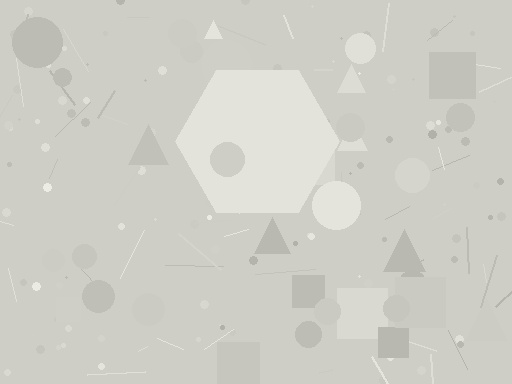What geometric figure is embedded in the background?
A hexagon is embedded in the background.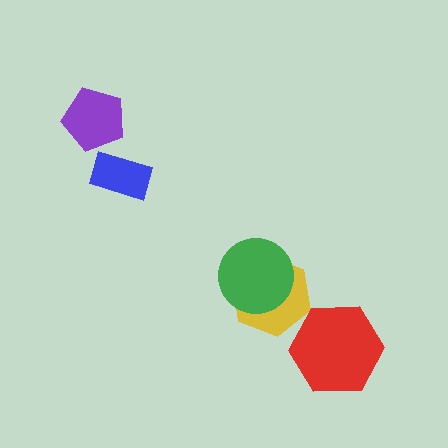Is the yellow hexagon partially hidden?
Yes, it is partially covered by another shape.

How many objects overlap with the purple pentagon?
0 objects overlap with the purple pentagon.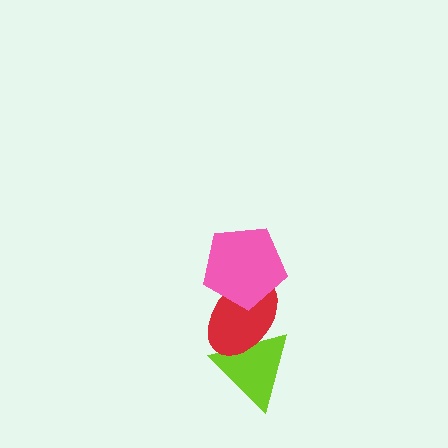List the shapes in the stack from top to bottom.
From top to bottom: the pink pentagon, the red ellipse, the lime triangle.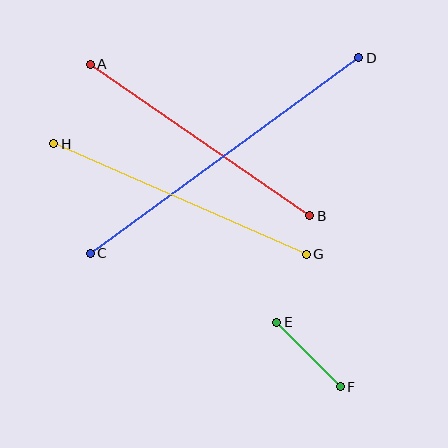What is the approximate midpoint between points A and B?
The midpoint is at approximately (200, 140) pixels.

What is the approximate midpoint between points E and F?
The midpoint is at approximately (308, 355) pixels.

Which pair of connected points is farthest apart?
Points C and D are farthest apart.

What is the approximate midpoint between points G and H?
The midpoint is at approximately (180, 199) pixels.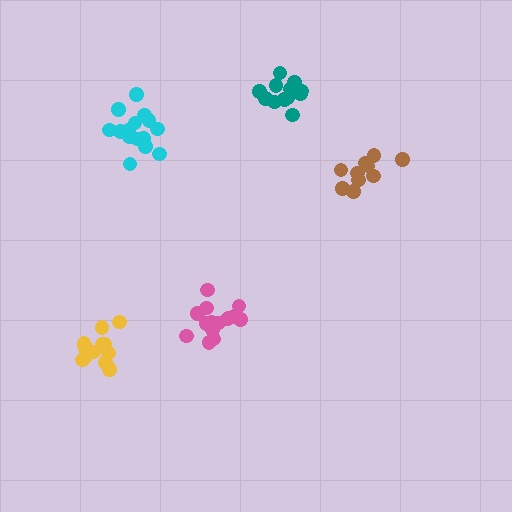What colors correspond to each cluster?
The clusters are colored: brown, teal, yellow, cyan, pink.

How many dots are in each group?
Group 1: 10 dots, Group 2: 12 dots, Group 3: 14 dots, Group 4: 15 dots, Group 5: 15 dots (66 total).